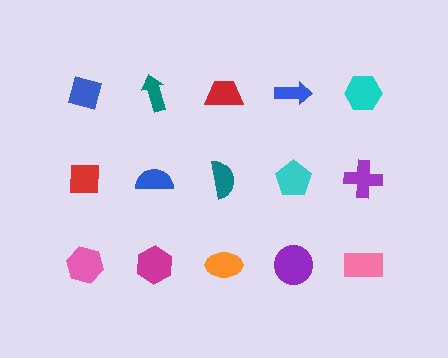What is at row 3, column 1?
A pink hexagon.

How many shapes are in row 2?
5 shapes.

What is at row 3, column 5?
A pink rectangle.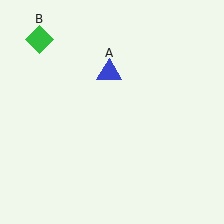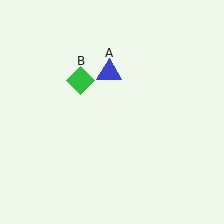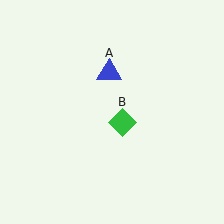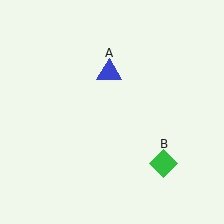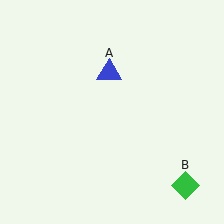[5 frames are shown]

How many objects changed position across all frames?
1 object changed position: green diamond (object B).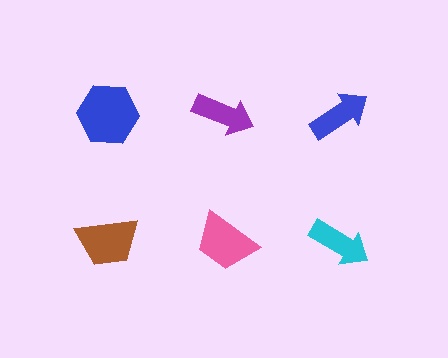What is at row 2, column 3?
A cyan arrow.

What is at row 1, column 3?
A blue arrow.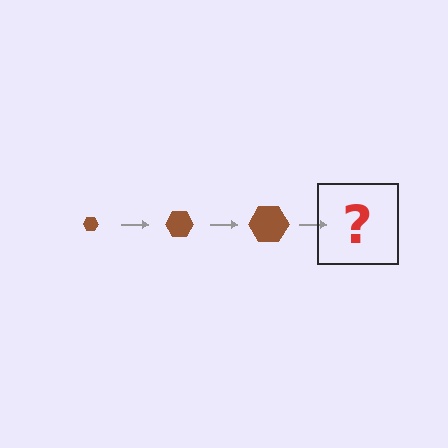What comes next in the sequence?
The next element should be a brown hexagon, larger than the previous one.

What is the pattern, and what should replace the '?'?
The pattern is that the hexagon gets progressively larger each step. The '?' should be a brown hexagon, larger than the previous one.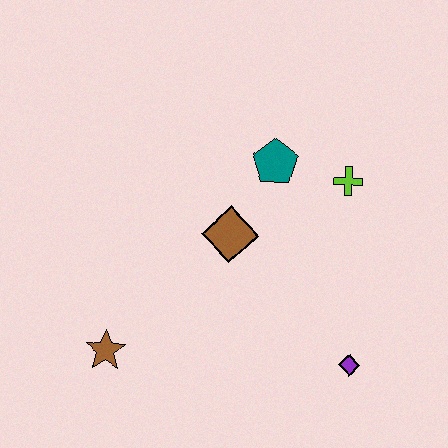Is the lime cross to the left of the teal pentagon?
No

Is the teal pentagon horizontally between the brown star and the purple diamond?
Yes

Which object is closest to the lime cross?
The teal pentagon is closest to the lime cross.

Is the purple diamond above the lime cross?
No